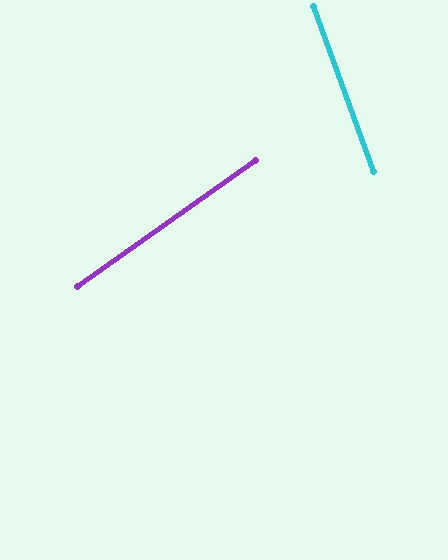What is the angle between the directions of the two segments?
Approximately 74 degrees.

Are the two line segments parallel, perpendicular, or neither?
Neither parallel nor perpendicular — they differ by about 74°.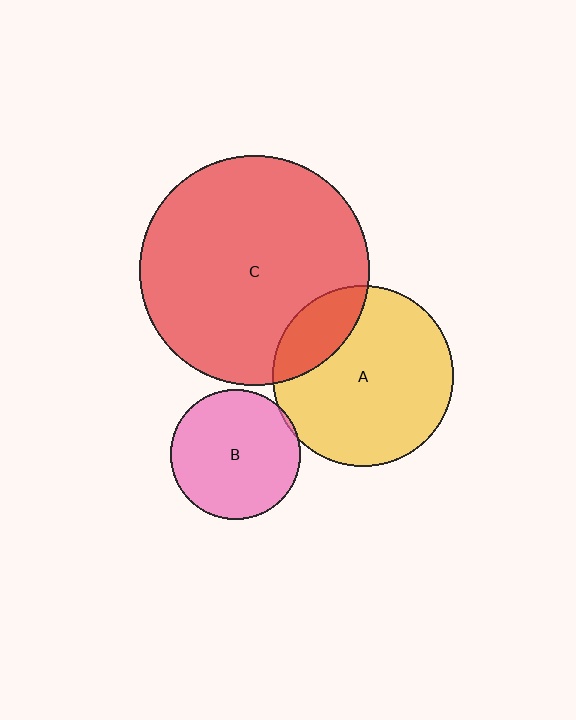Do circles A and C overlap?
Yes.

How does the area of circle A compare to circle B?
Approximately 1.9 times.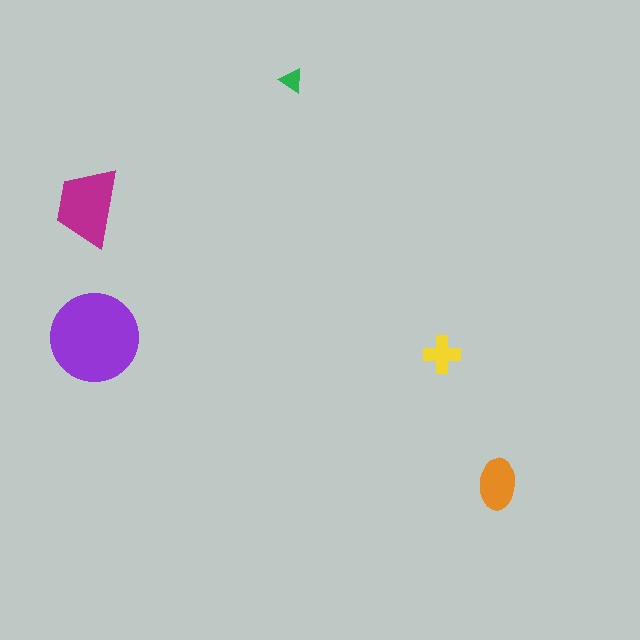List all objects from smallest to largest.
The green triangle, the yellow cross, the orange ellipse, the magenta trapezoid, the purple circle.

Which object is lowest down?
The orange ellipse is bottommost.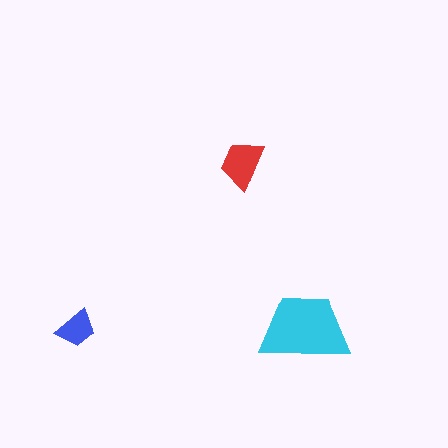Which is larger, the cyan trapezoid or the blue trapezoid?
The cyan one.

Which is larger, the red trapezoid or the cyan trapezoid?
The cyan one.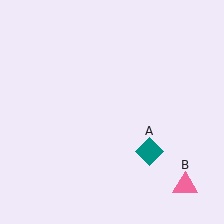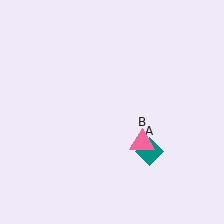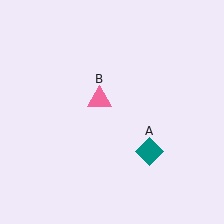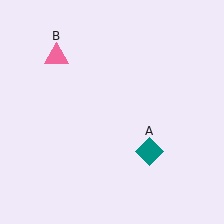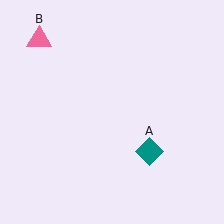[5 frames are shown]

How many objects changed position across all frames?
1 object changed position: pink triangle (object B).